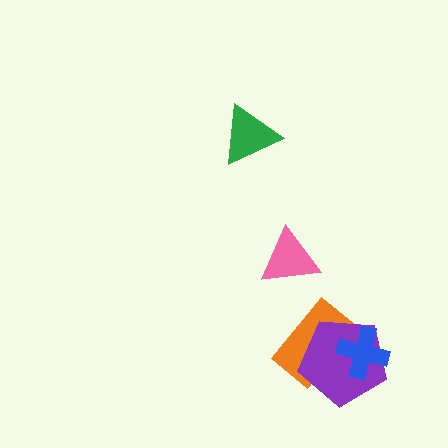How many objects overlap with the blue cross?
2 objects overlap with the blue cross.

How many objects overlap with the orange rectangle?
2 objects overlap with the orange rectangle.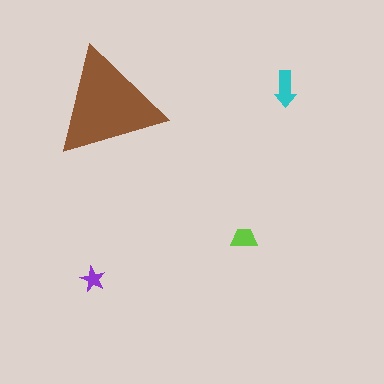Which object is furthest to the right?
The cyan arrow is rightmost.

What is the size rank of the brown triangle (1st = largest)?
1st.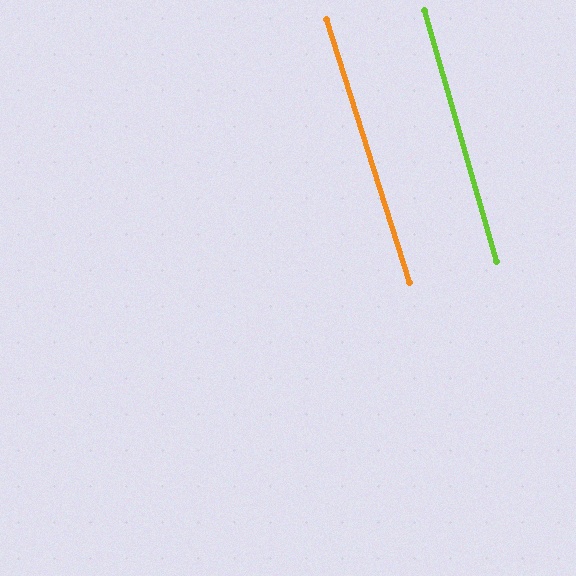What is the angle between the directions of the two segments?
Approximately 1 degree.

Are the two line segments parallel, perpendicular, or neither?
Parallel — their directions differ by only 1.4°.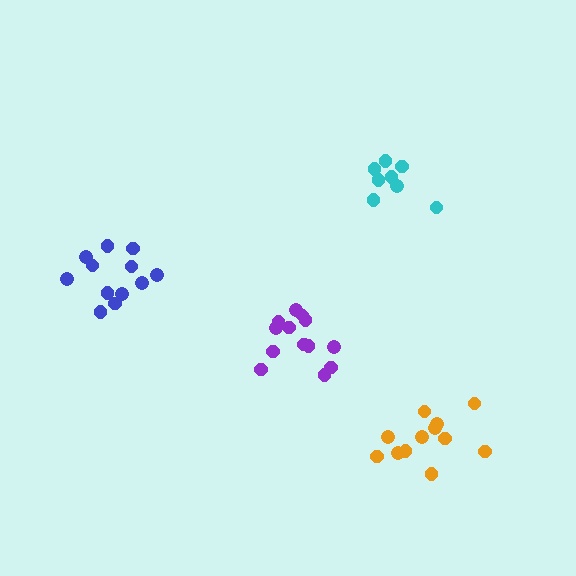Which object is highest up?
The cyan cluster is topmost.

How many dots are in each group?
Group 1: 8 dots, Group 2: 13 dots, Group 3: 12 dots, Group 4: 12 dots (45 total).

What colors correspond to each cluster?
The clusters are colored: cyan, purple, blue, orange.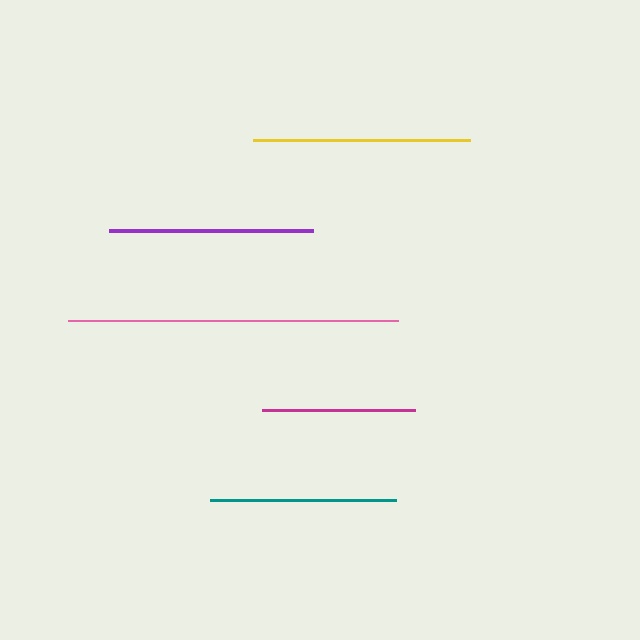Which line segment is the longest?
The pink line is the longest at approximately 330 pixels.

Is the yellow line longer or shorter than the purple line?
The yellow line is longer than the purple line.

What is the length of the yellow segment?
The yellow segment is approximately 217 pixels long.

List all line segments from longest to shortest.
From longest to shortest: pink, yellow, purple, teal, magenta.